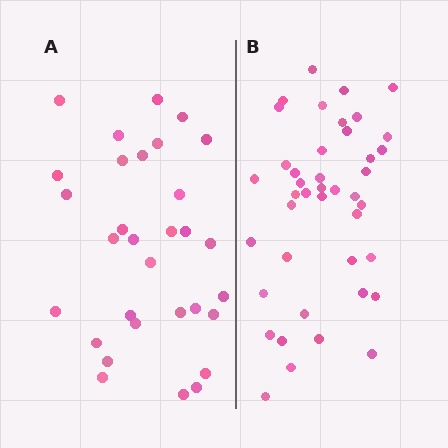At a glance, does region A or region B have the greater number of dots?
Region B (the right region) has more dots.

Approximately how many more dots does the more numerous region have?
Region B has roughly 12 or so more dots than region A.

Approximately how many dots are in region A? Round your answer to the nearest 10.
About 30 dots. (The exact count is 31, which rounds to 30.)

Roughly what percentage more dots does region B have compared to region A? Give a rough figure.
About 35% more.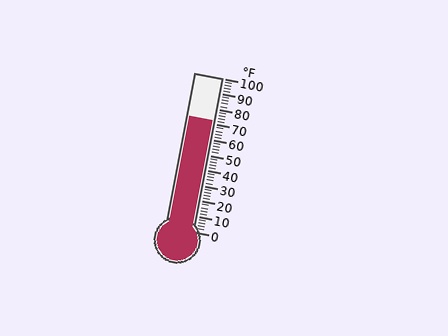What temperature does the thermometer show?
The thermometer shows approximately 72°F.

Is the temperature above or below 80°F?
The temperature is below 80°F.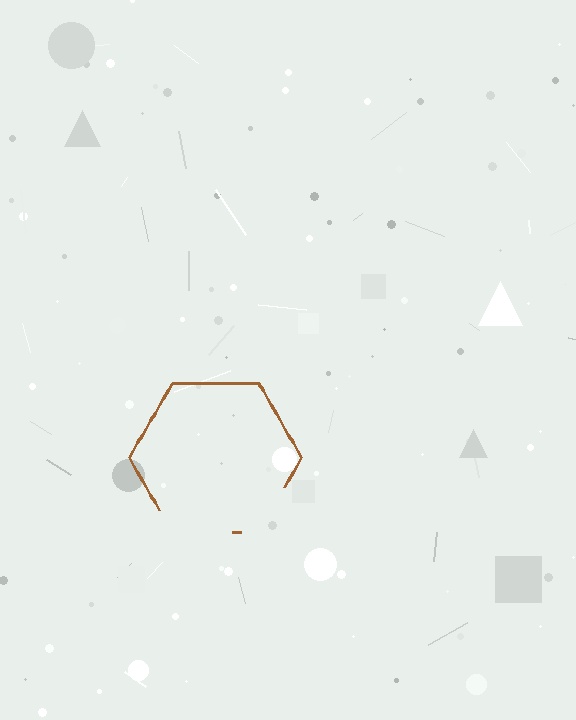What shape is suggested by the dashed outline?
The dashed outline suggests a hexagon.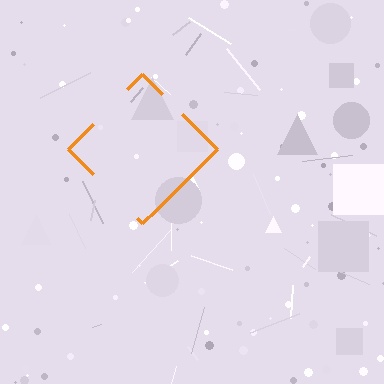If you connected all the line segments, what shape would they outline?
They would outline a diamond.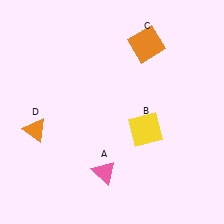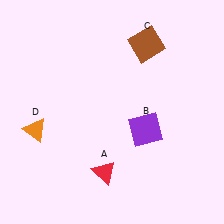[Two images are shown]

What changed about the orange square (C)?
In Image 1, C is orange. In Image 2, it changed to brown.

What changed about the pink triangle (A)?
In Image 1, A is pink. In Image 2, it changed to red.